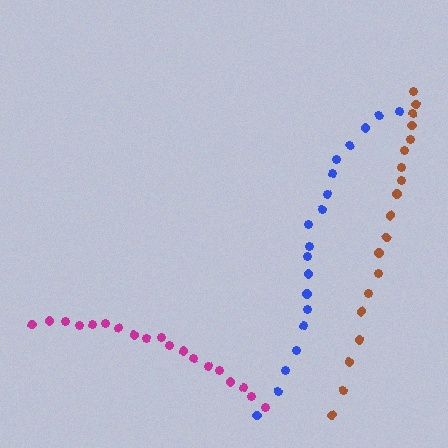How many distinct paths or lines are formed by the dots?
There are 3 distinct paths.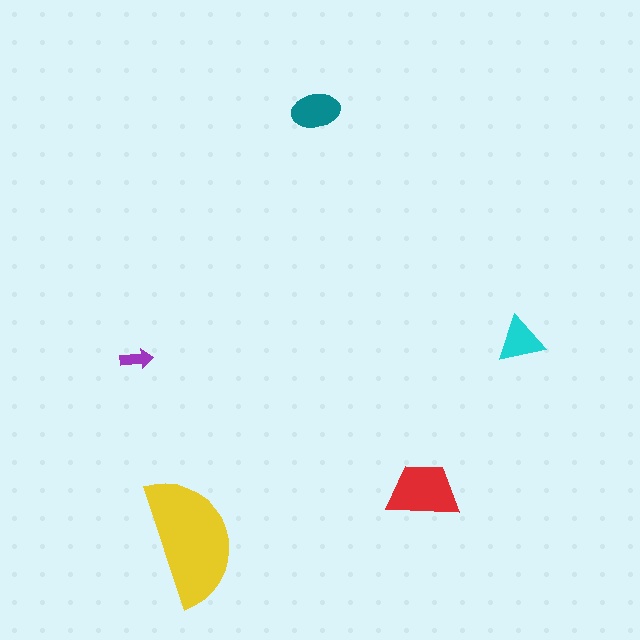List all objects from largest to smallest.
The yellow semicircle, the red trapezoid, the teal ellipse, the cyan triangle, the purple arrow.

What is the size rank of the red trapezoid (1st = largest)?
2nd.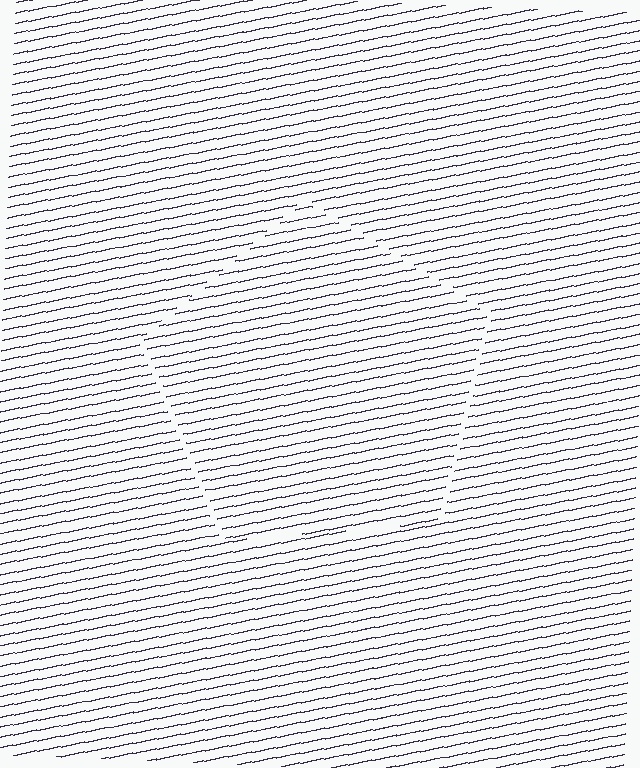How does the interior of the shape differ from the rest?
The interior of the shape contains the same grating, shifted by half a period — the contour is defined by the phase discontinuity where line-ends from the inner and outer gratings abut.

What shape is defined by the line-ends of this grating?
An illusory pentagon. The interior of the shape contains the same grating, shifted by half a period — the contour is defined by the phase discontinuity where line-ends from the inner and outer gratings abut.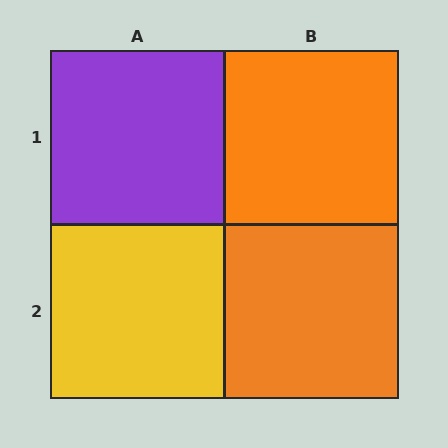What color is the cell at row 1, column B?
Orange.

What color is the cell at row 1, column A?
Purple.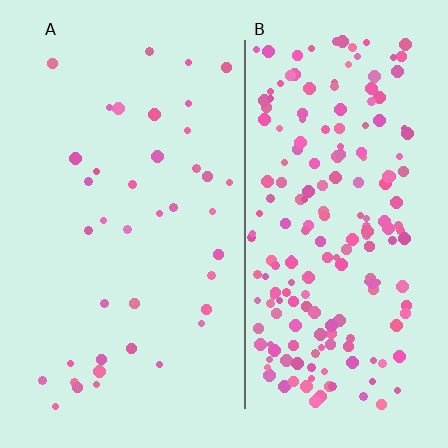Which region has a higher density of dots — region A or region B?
B (the right).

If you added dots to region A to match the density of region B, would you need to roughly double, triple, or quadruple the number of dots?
Approximately quadruple.